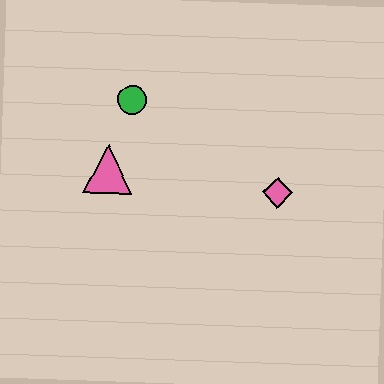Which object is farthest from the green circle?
The pink diamond is farthest from the green circle.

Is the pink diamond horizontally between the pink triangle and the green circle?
No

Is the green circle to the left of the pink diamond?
Yes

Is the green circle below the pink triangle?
No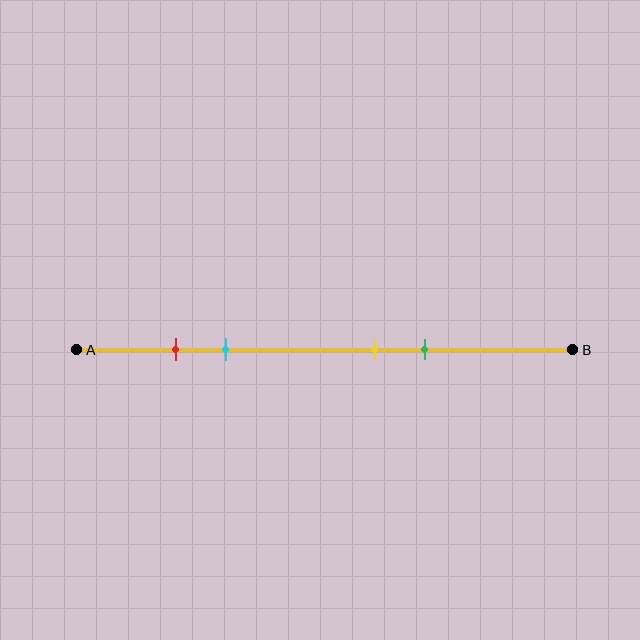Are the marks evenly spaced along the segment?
No, the marks are not evenly spaced.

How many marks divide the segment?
There are 4 marks dividing the segment.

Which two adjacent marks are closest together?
The red and cyan marks are the closest adjacent pair.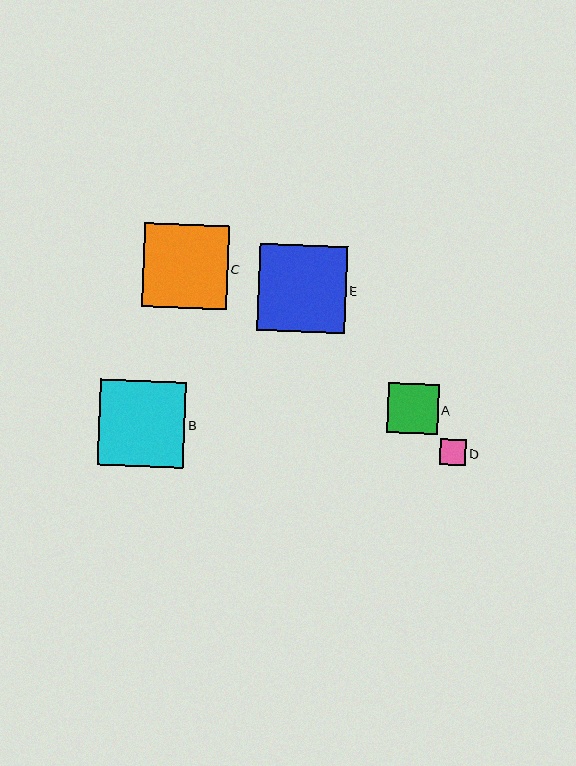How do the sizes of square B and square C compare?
Square B and square C are approximately the same size.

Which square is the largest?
Square E is the largest with a size of approximately 88 pixels.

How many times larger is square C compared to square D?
Square C is approximately 3.2 times the size of square D.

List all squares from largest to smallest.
From largest to smallest: E, B, C, A, D.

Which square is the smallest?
Square D is the smallest with a size of approximately 27 pixels.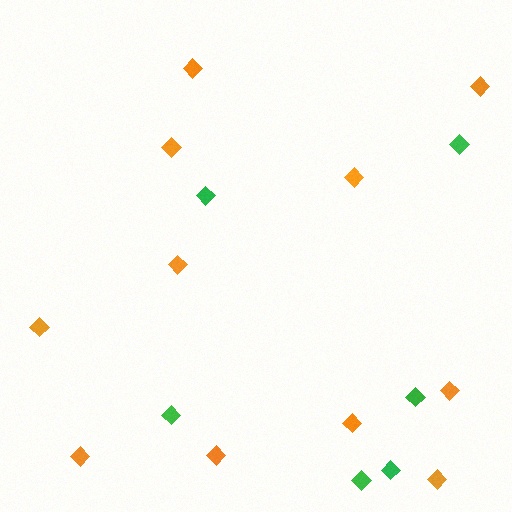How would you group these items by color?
There are 2 groups: one group of green diamonds (6) and one group of orange diamonds (11).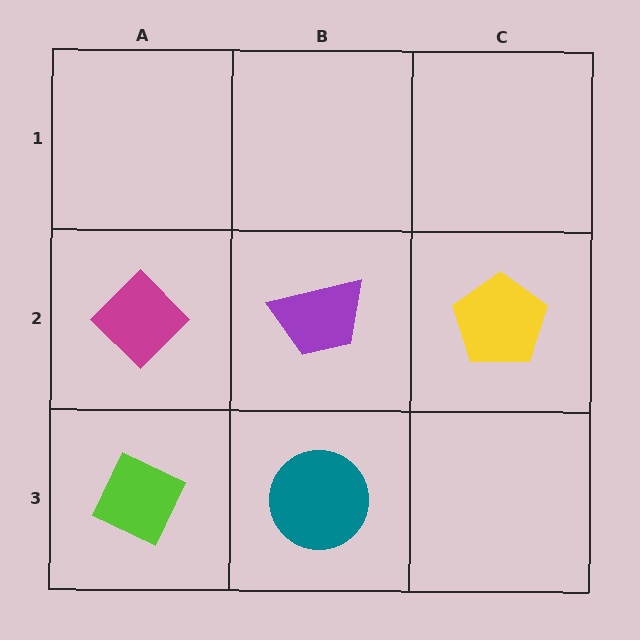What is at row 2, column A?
A magenta diamond.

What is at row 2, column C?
A yellow pentagon.